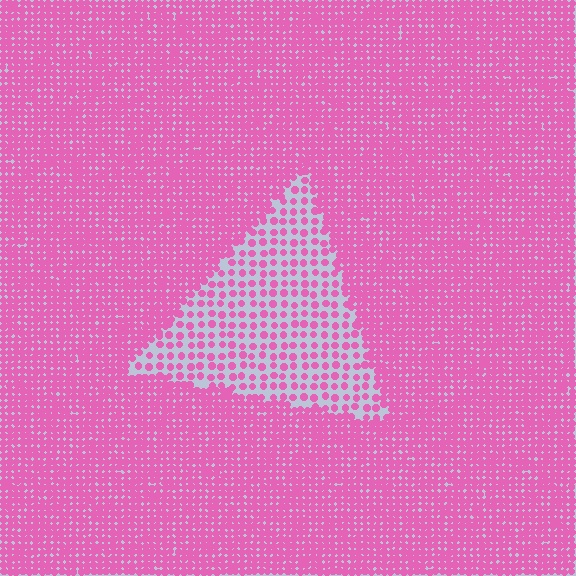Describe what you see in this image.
The image contains small pink elements arranged at two different densities. A triangle-shaped region is visible where the elements are less densely packed than the surrounding area.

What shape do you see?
I see a triangle.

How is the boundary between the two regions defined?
The boundary is defined by a change in element density (approximately 2.5x ratio). All elements are the same color, size, and shape.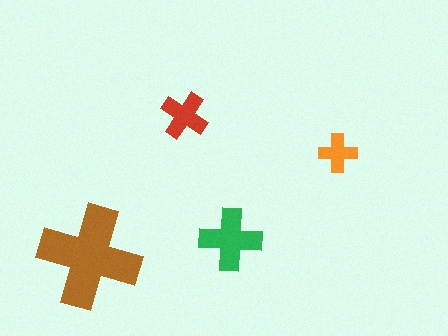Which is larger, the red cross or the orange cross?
The red one.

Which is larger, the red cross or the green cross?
The green one.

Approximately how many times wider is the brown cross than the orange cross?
About 2.5 times wider.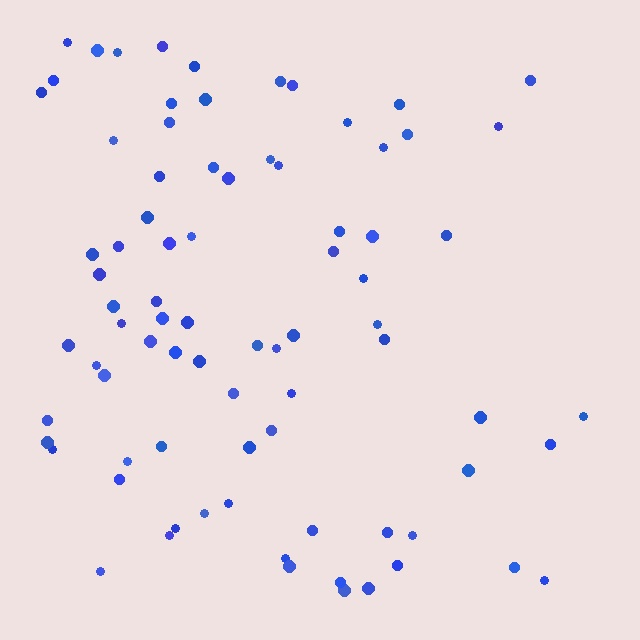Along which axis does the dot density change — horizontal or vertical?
Horizontal.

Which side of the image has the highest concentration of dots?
The left.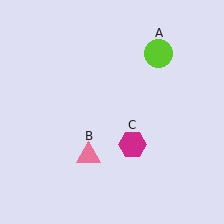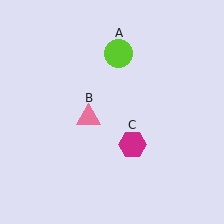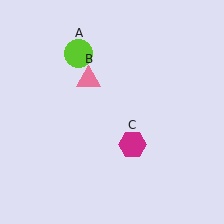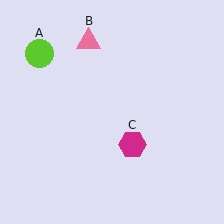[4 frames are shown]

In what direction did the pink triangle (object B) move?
The pink triangle (object B) moved up.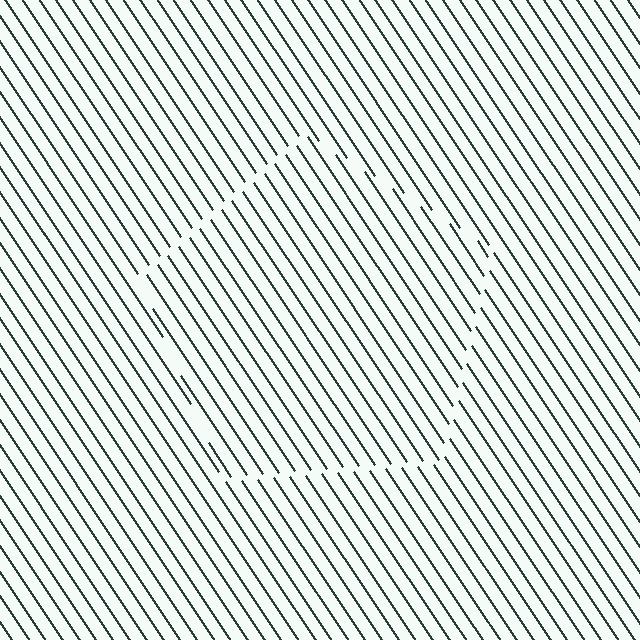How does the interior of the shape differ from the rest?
The interior of the shape contains the same grating, shifted by half a period — the contour is defined by the phase discontinuity where line-ends from the inner and outer gratings abut.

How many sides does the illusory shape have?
5 sides — the line-ends trace a pentagon.